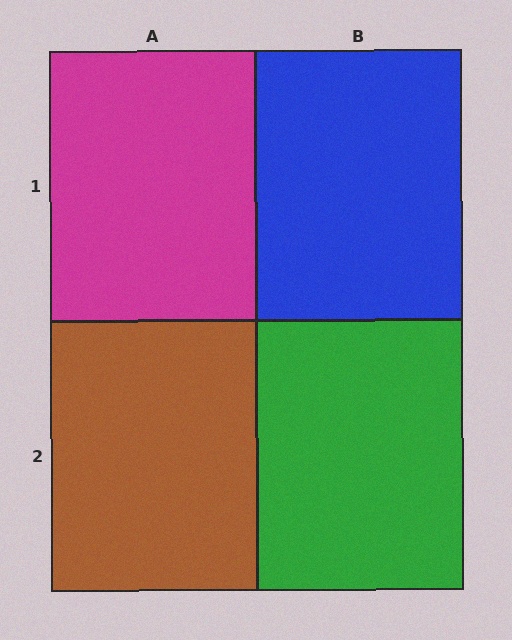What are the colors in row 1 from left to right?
Magenta, blue.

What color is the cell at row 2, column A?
Brown.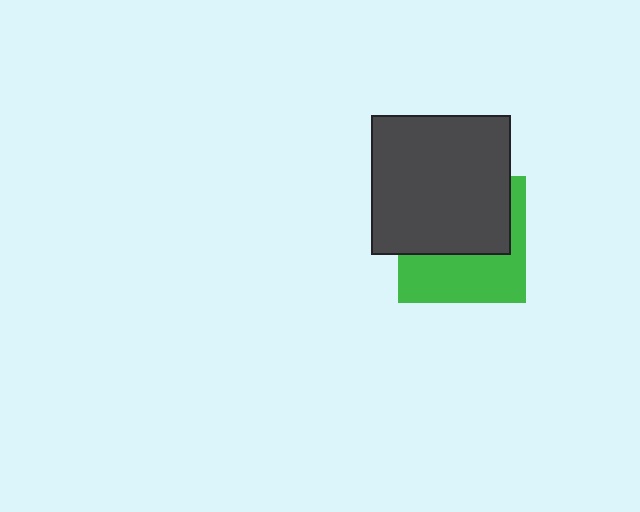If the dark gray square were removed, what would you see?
You would see the complete green square.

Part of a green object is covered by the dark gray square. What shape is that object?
It is a square.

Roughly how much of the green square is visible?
A small part of it is visible (roughly 44%).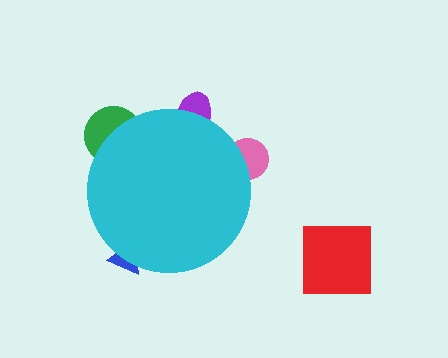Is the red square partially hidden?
No, the red square is fully visible.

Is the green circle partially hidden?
Yes, the green circle is partially hidden behind the cyan circle.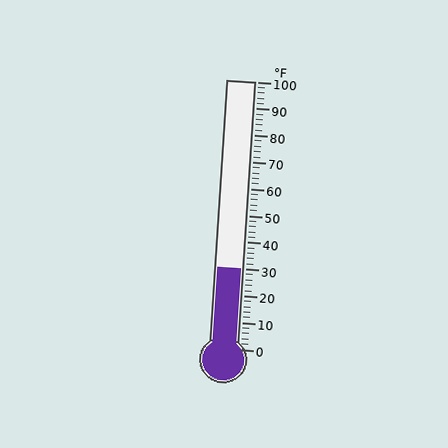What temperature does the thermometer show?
The thermometer shows approximately 30°F.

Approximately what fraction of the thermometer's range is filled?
The thermometer is filled to approximately 30% of its range.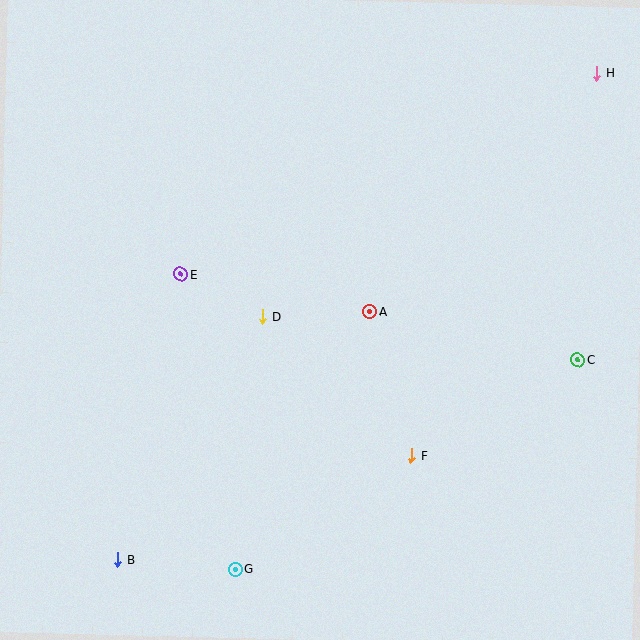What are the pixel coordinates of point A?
Point A is at (370, 311).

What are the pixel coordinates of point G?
Point G is at (235, 569).